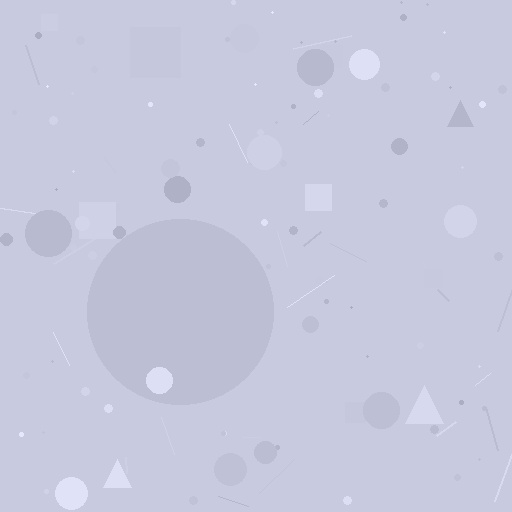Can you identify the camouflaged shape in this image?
The camouflaged shape is a circle.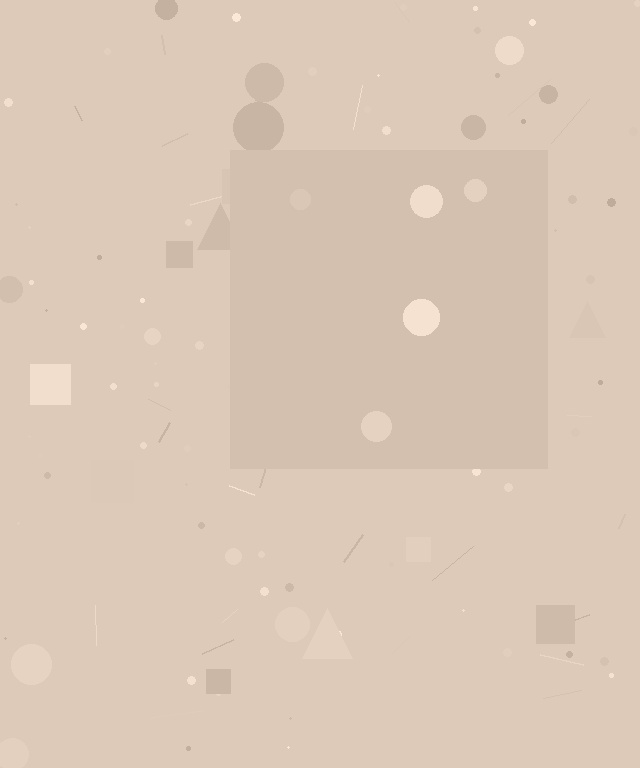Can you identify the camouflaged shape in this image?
The camouflaged shape is a square.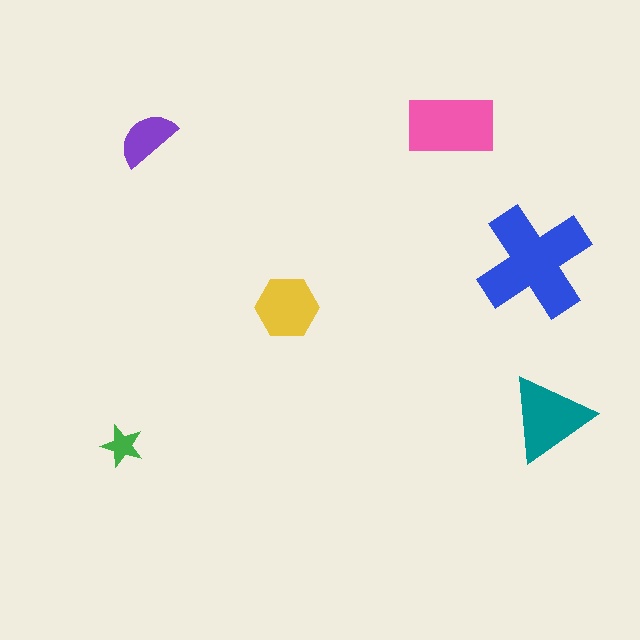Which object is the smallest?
The green star.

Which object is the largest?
The blue cross.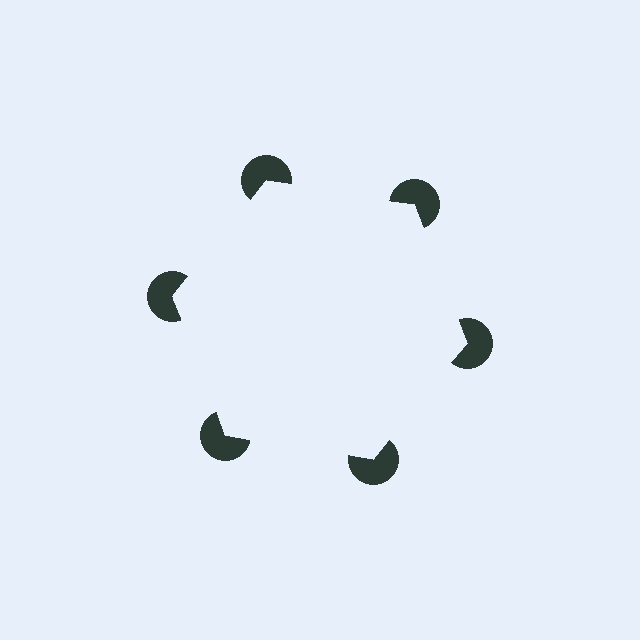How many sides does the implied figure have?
6 sides.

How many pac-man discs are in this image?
There are 6 — one at each vertex of the illusory hexagon.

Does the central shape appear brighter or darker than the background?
It typically appears slightly brighter than the background, even though no actual brightness change is drawn.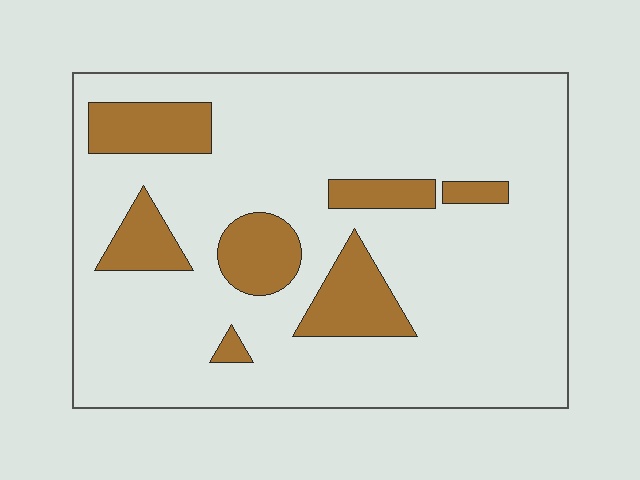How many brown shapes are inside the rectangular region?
7.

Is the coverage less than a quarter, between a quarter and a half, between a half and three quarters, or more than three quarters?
Less than a quarter.